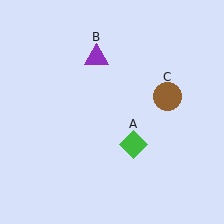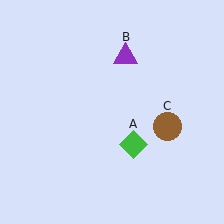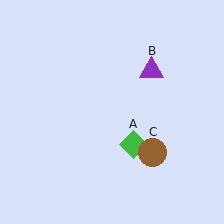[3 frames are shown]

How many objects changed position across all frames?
2 objects changed position: purple triangle (object B), brown circle (object C).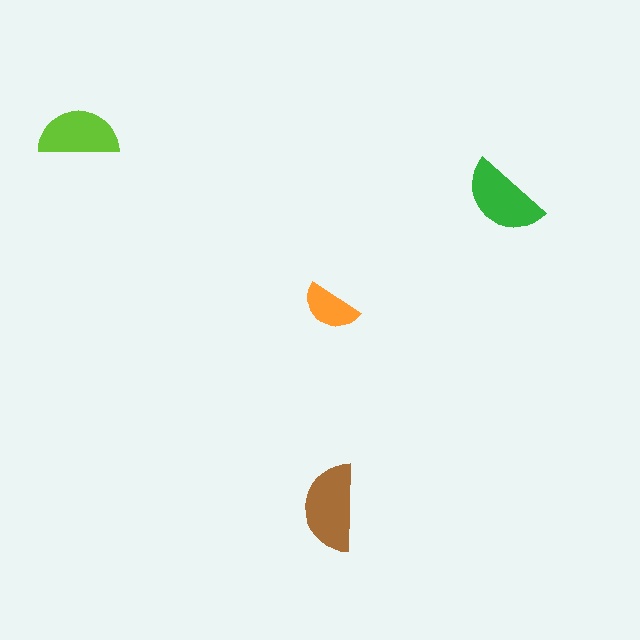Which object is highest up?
The lime semicircle is topmost.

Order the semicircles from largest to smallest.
the brown one, the green one, the lime one, the orange one.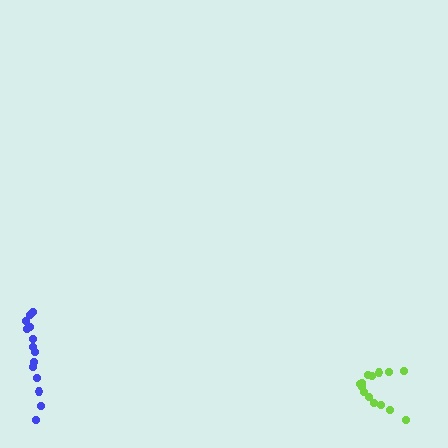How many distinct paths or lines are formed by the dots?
There are 2 distinct paths.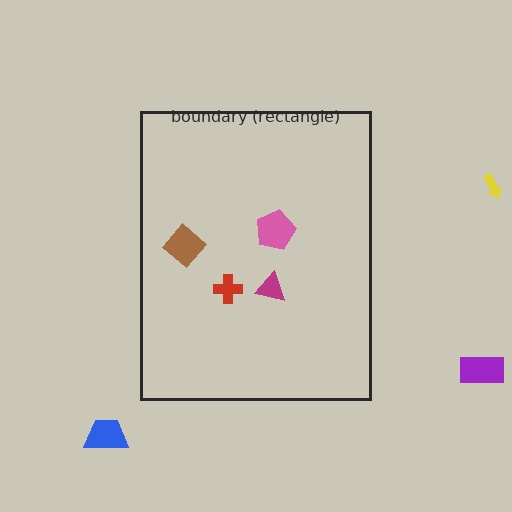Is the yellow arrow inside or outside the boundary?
Outside.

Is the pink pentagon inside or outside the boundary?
Inside.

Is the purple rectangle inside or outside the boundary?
Outside.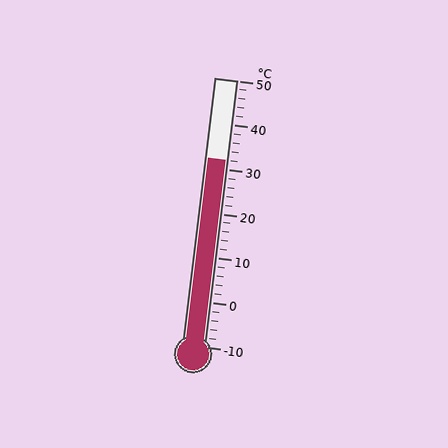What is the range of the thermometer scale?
The thermometer scale ranges from -10°C to 50°C.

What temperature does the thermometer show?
The thermometer shows approximately 32°C.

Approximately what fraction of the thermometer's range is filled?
The thermometer is filled to approximately 70% of its range.